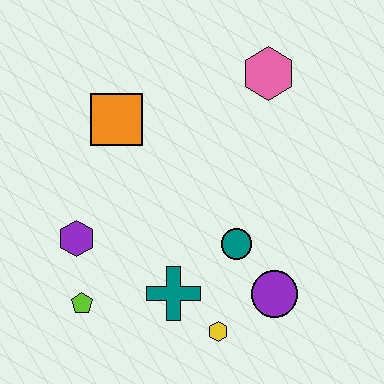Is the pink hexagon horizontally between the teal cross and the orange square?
No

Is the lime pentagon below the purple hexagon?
Yes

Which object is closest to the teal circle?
The purple circle is closest to the teal circle.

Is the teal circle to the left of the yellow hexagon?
No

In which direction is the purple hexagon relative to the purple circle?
The purple hexagon is to the left of the purple circle.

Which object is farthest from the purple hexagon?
The pink hexagon is farthest from the purple hexagon.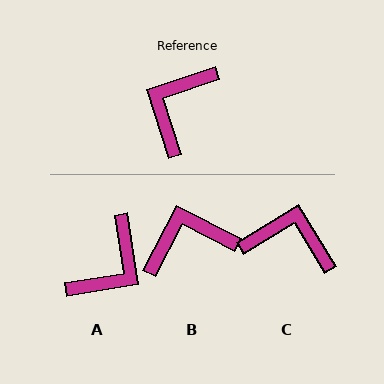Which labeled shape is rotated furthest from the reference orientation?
A, about 171 degrees away.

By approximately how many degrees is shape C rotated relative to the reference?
Approximately 77 degrees clockwise.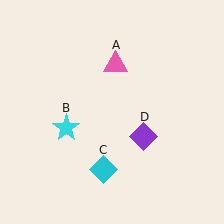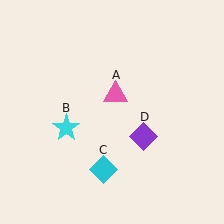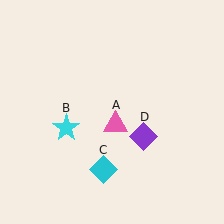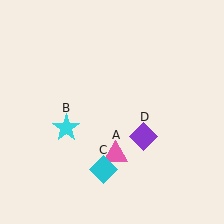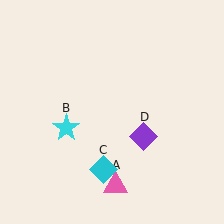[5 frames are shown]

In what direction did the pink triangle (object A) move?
The pink triangle (object A) moved down.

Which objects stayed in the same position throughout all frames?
Cyan star (object B) and cyan diamond (object C) and purple diamond (object D) remained stationary.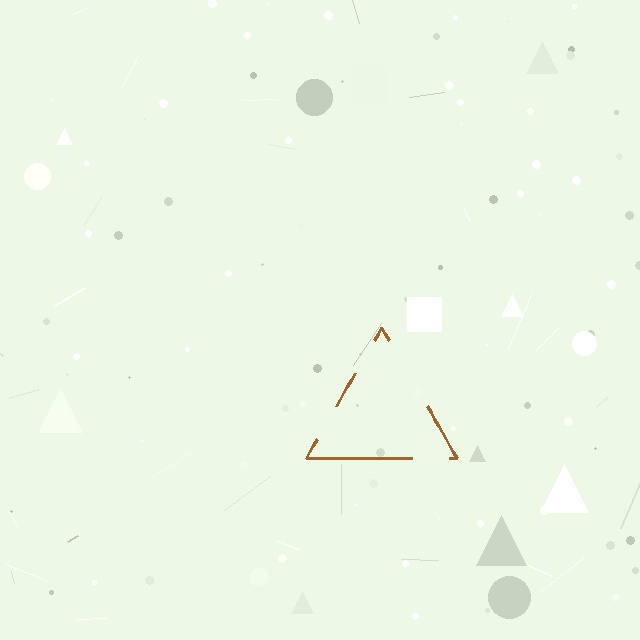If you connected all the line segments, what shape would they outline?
They would outline a triangle.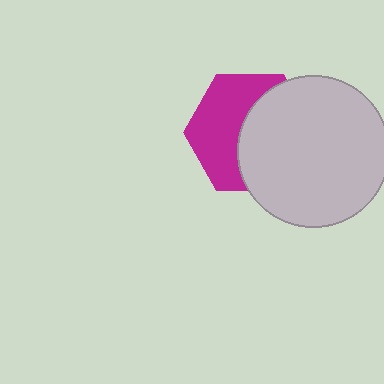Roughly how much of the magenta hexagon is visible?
About half of it is visible (roughly 49%).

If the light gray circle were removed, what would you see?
You would see the complete magenta hexagon.